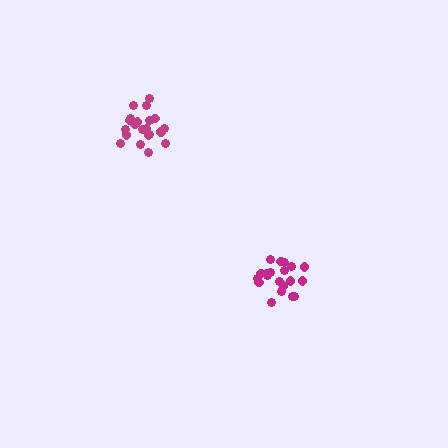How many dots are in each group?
Group 1: 20 dots, Group 2: 21 dots (41 total).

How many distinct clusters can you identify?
There are 2 distinct clusters.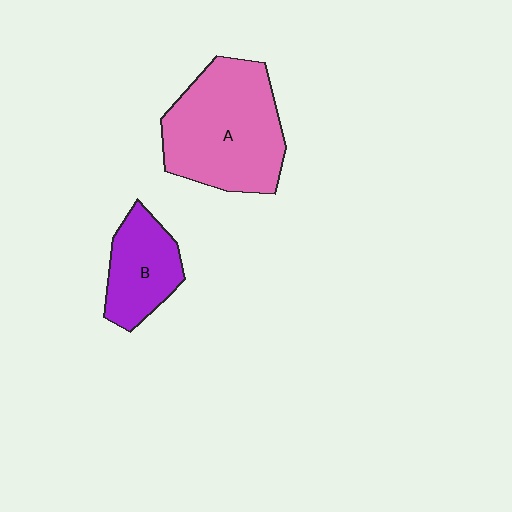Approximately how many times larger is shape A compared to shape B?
Approximately 1.9 times.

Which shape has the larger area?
Shape A (pink).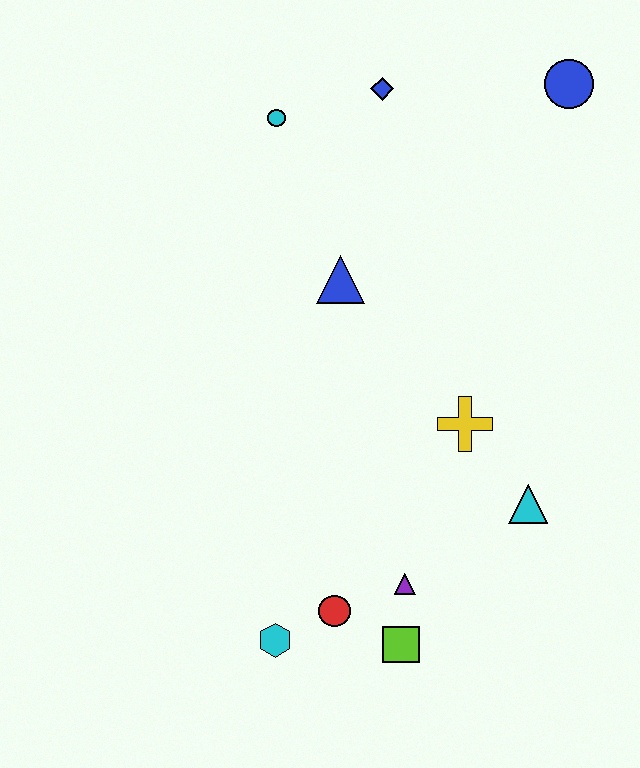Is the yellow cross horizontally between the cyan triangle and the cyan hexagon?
Yes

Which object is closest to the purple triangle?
The lime square is closest to the purple triangle.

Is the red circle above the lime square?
Yes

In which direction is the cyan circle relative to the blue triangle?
The cyan circle is above the blue triangle.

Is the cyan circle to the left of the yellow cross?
Yes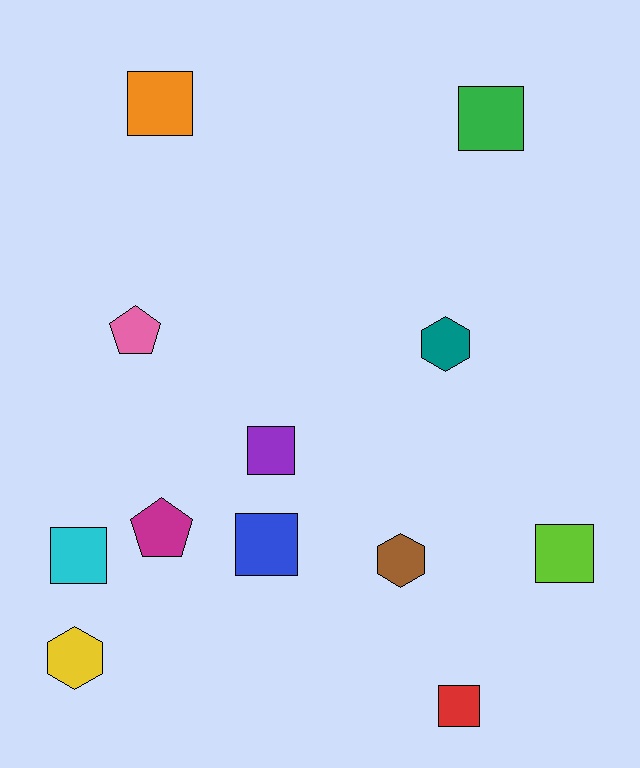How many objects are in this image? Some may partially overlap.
There are 12 objects.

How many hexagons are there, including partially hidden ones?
There are 3 hexagons.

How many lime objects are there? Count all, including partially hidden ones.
There is 1 lime object.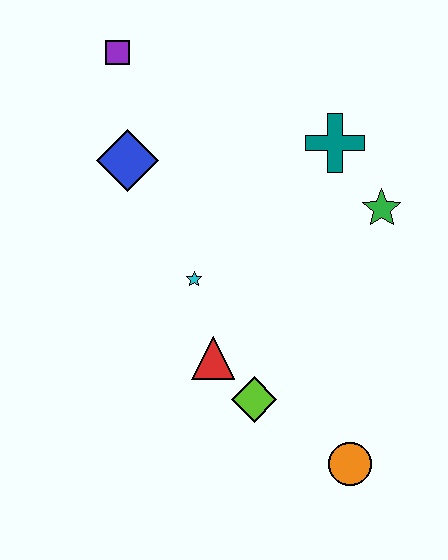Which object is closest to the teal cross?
The green star is closest to the teal cross.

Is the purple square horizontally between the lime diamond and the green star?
No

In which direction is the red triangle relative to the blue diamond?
The red triangle is below the blue diamond.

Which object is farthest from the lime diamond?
The purple square is farthest from the lime diamond.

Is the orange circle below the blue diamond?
Yes